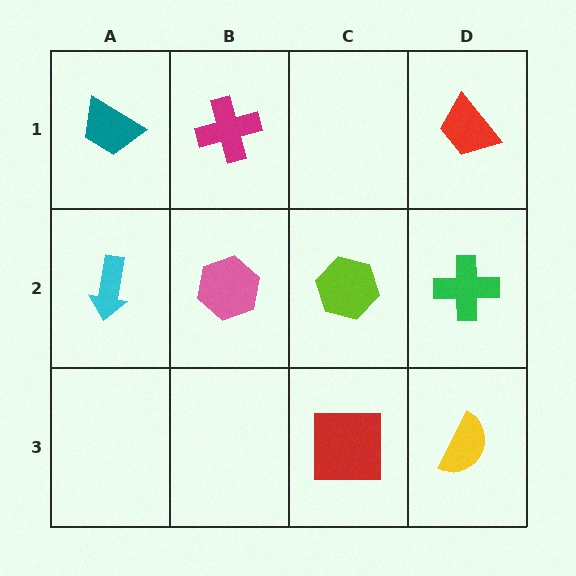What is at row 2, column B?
A pink hexagon.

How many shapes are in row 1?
3 shapes.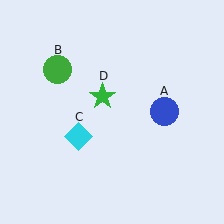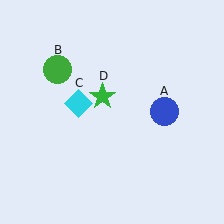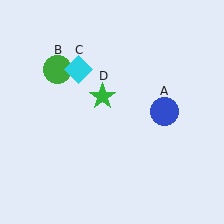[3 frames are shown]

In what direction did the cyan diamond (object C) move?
The cyan diamond (object C) moved up.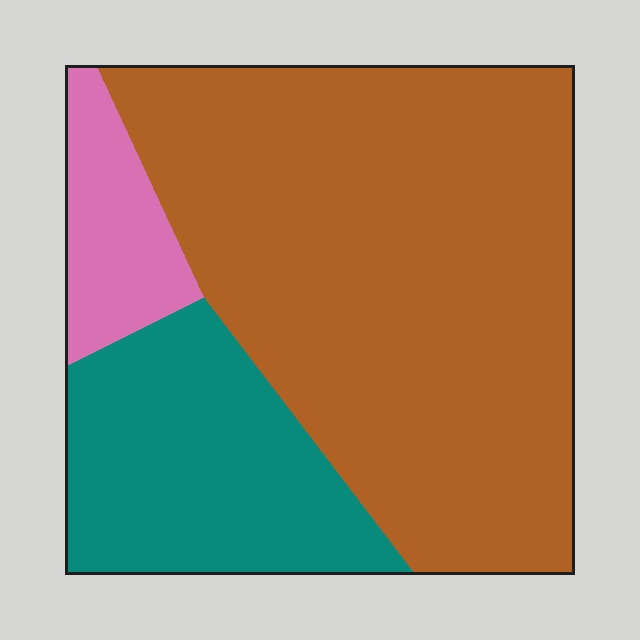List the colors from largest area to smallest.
From largest to smallest: brown, teal, pink.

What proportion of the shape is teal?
Teal takes up between a sixth and a third of the shape.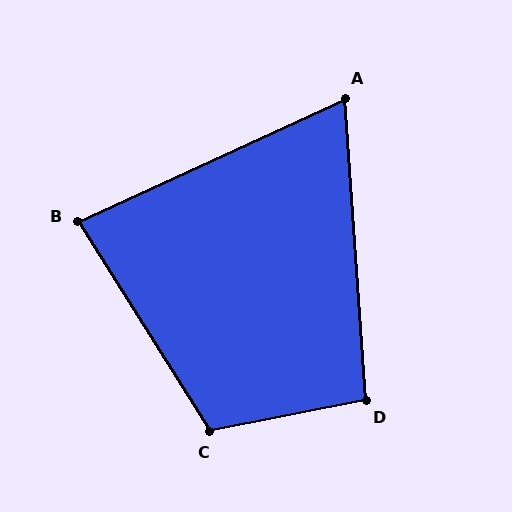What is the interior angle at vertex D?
Approximately 97 degrees (obtuse).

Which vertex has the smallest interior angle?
A, at approximately 69 degrees.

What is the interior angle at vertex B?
Approximately 83 degrees (acute).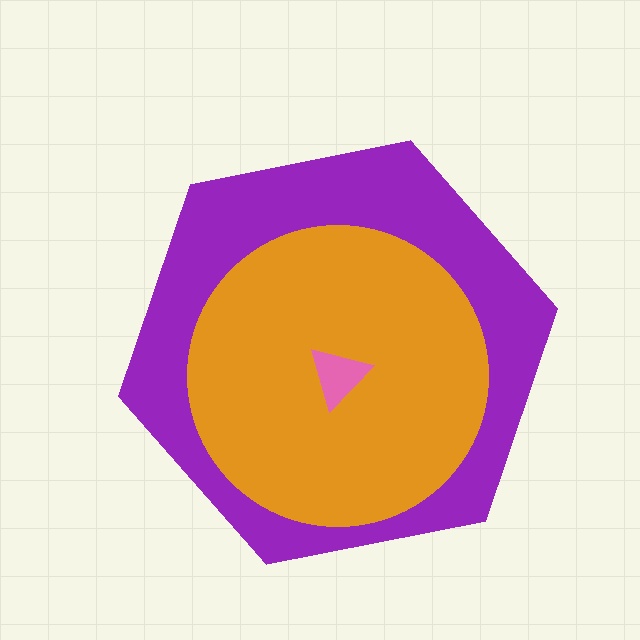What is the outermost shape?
The purple hexagon.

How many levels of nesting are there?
3.